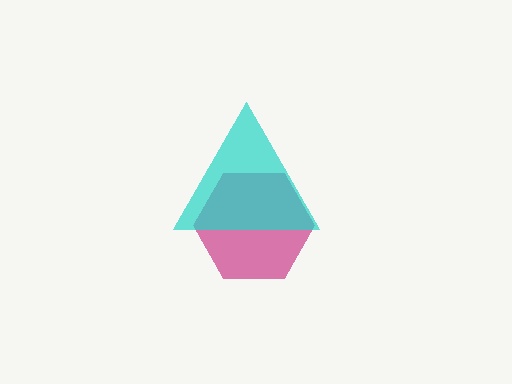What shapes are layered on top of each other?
The layered shapes are: a magenta hexagon, a cyan triangle.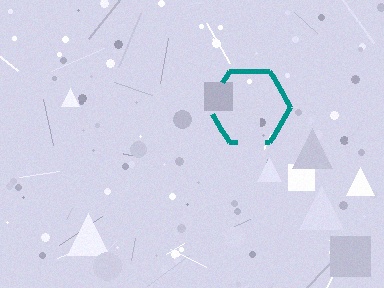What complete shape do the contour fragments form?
The contour fragments form a hexagon.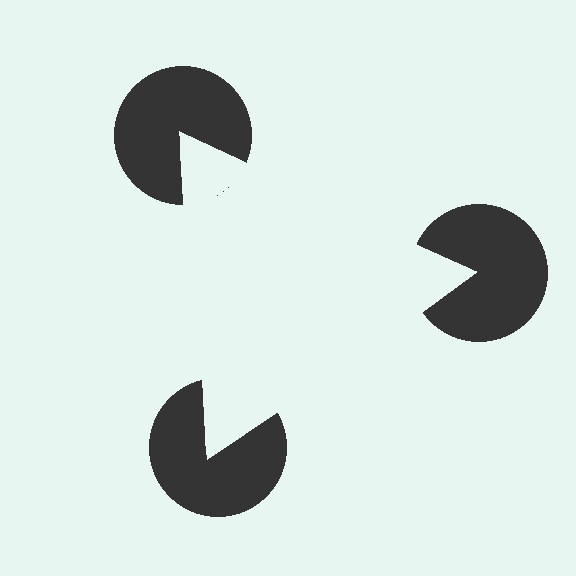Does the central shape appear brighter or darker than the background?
It typically appears slightly brighter than the background, even though no actual brightness change is drawn.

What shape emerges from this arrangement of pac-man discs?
An illusory triangle — its edges are inferred from the aligned wedge cuts in the pac-man discs, not physically drawn.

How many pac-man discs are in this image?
There are 3 — one at each vertex of the illusory triangle.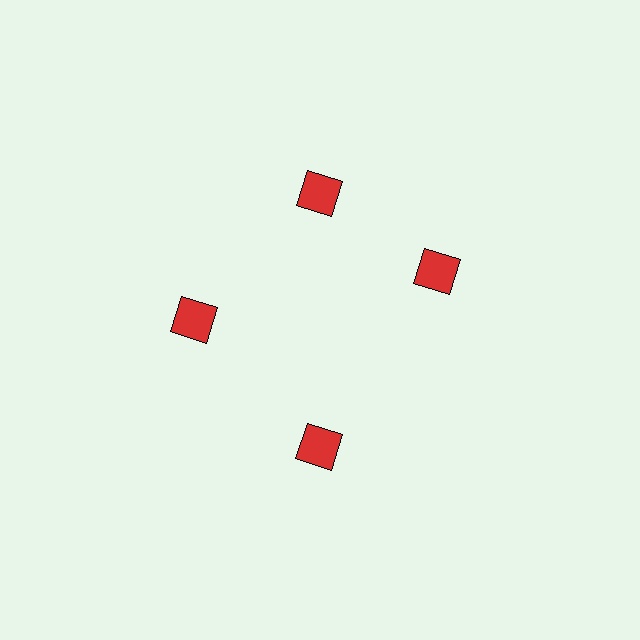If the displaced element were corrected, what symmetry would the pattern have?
It would have 4-fold rotational symmetry — the pattern would map onto itself every 90 degrees.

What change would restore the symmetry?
The symmetry would be restored by rotating it back into even spacing with its neighbors so that all 4 squares sit at equal angles and equal distance from the center.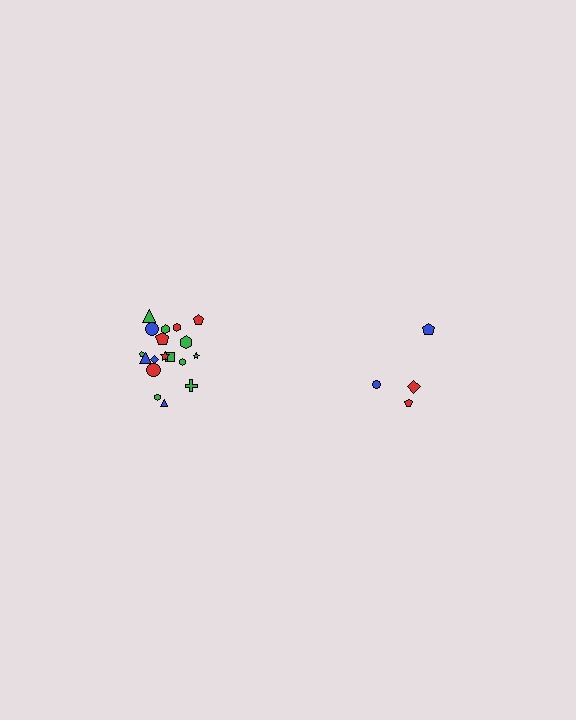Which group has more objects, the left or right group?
The left group.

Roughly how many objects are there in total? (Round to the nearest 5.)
Roughly 20 objects in total.